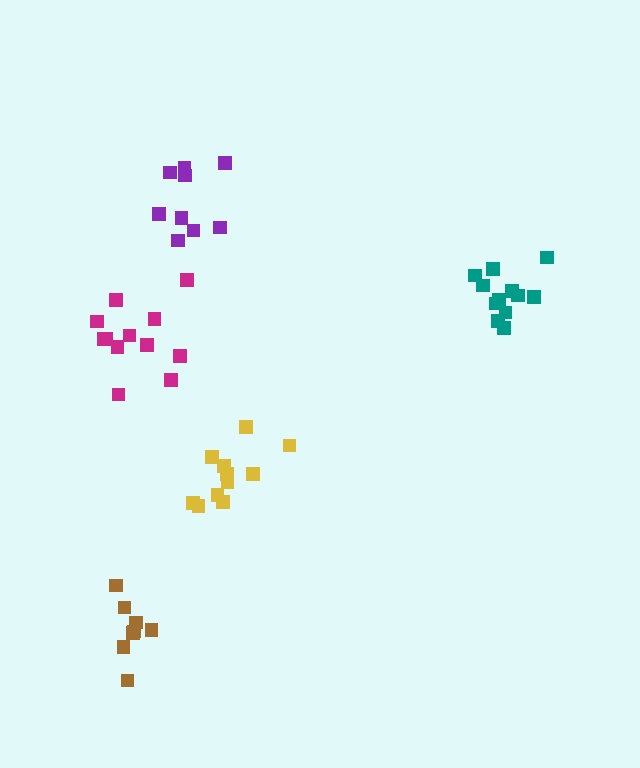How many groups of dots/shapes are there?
There are 5 groups.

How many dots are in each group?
Group 1: 12 dots, Group 2: 9 dots, Group 3: 8 dots, Group 4: 11 dots, Group 5: 12 dots (52 total).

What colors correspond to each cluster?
The clusters are colored: teal, purple, brown, yellow, magenta.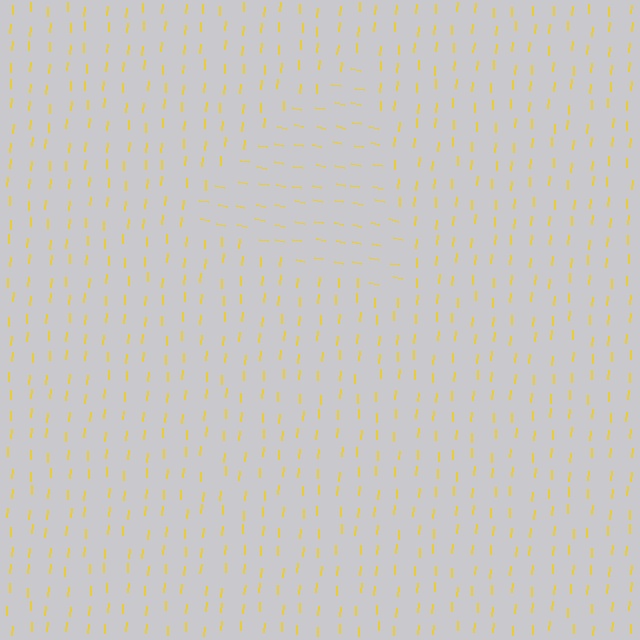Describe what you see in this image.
The image is filled with small yellow line segments. A triangle region in the image has lines oriented differently from the surrounding lines, creating a visible texture boundary.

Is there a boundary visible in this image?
Yes, there is a texture boundary formed by a change in line orientation.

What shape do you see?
I see a triangle.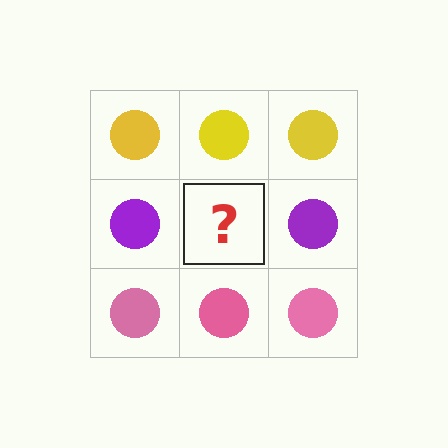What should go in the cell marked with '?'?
The missing cell should contain a purple circle.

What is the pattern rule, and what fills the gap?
The rule is that each row has a consistent color. The gap should be filled with a purple circle.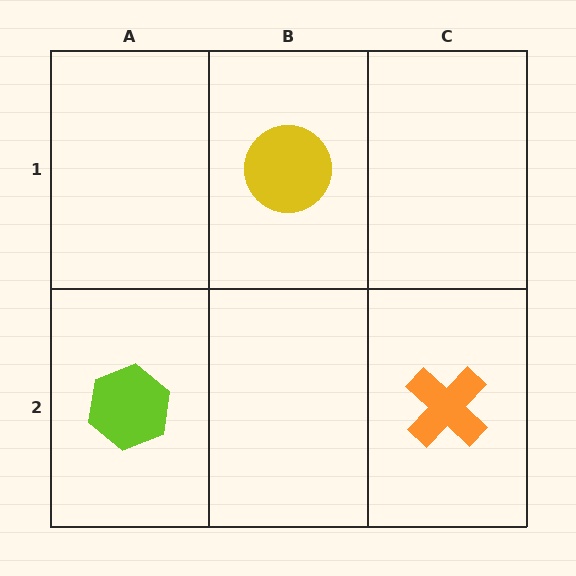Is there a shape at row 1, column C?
No, that cell is empty.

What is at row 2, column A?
A lime hexagon.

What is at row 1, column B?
A yellow circle.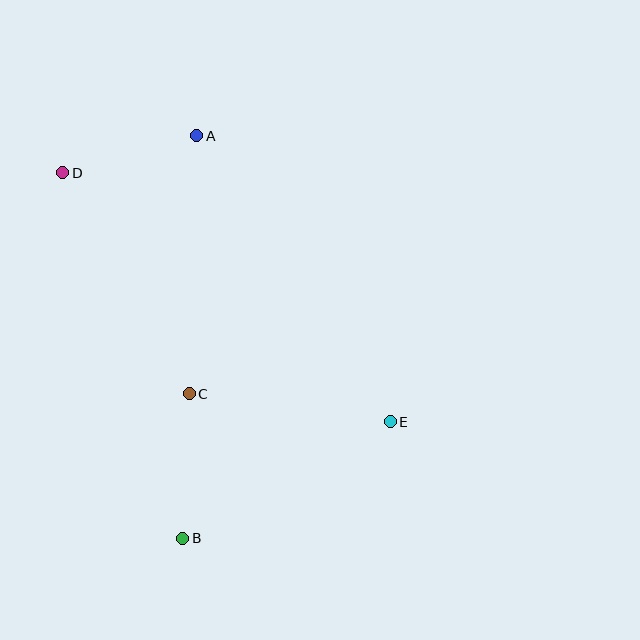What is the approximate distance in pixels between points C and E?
The distance between C and E is approximately 203 pixels.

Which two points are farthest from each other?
Points D and E are farthest from each other.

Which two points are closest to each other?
Points A and D are closest to each other.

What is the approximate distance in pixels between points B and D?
The distance between B and D is approximately 385 pixels.